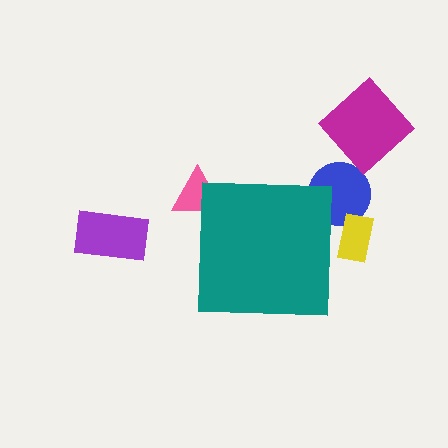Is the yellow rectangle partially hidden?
Yes, the yellow rectangle is partially hidden behind the teal square.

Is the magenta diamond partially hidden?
No, the magenta diamond is fully visible.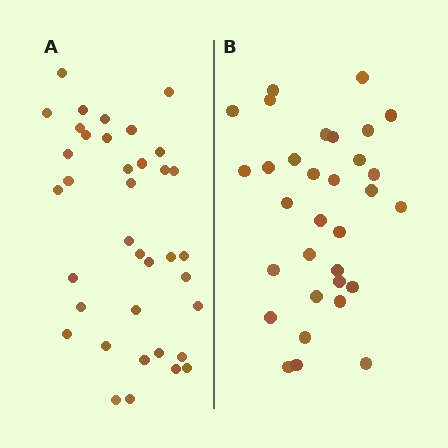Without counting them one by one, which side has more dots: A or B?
Region A (the left region) has more dots.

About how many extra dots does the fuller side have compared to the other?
Region A has about 5 more dots than region B.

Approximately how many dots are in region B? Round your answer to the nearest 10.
About 30 dots. (The exact count is 32, which rounds to 30.)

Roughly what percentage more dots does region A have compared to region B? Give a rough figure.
About 15% more.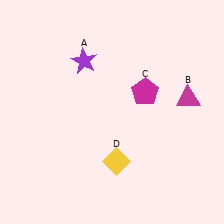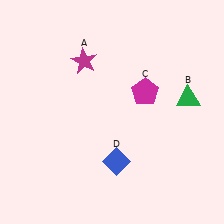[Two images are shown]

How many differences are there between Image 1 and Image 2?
There are 3 differences between the two images.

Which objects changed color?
A changed from purple to magenta. B changed from magenta to green. D changed from yellow to blue.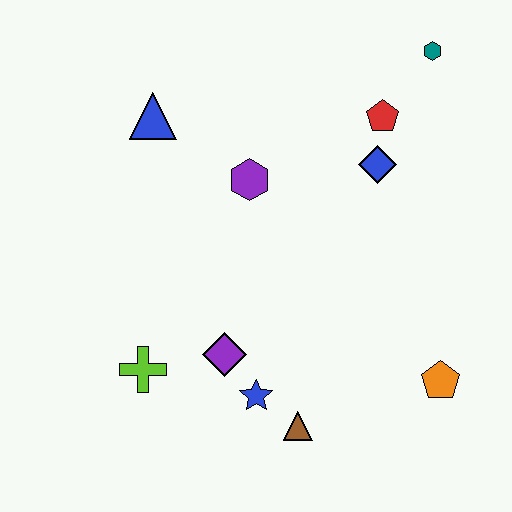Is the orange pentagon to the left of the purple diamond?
No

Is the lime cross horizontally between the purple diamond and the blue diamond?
No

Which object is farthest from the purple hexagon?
The orange pentagon is farthest from the purple hexagon.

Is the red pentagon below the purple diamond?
No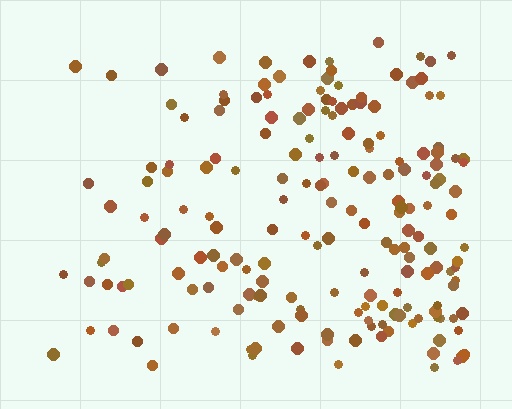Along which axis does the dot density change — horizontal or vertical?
Horizontal.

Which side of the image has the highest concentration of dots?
The right.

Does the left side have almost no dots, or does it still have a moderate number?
Still a moderate number, just noticeably fewer than the right.